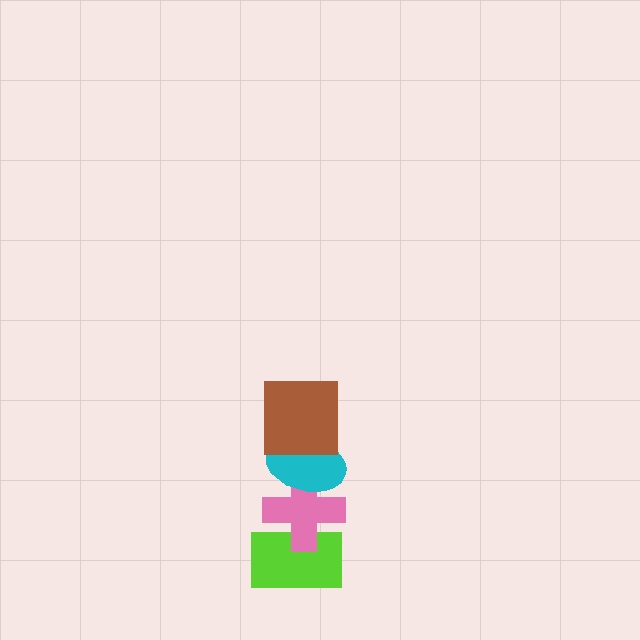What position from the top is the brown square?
The brown square is 1st from the top.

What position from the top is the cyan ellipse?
The cyan ellipse is 2nd from the top.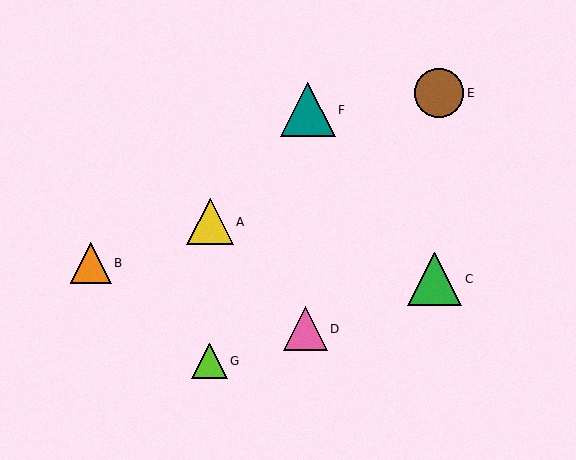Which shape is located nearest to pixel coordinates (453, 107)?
The brown circle (labeled E) at (439, 93) is nearest to that location.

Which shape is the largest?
The teal triangle (labeled F) is the largest.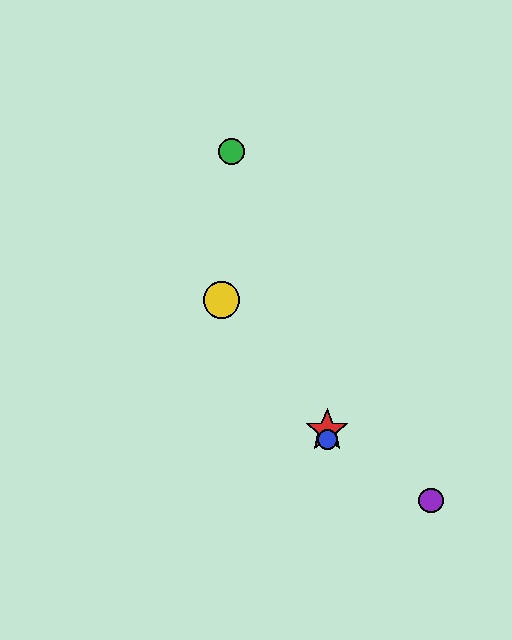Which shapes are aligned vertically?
The red star, the blue circle are aligned vertically.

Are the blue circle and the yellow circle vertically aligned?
No, the blue circle is at x≈327 and the yellow circle is at x≈221.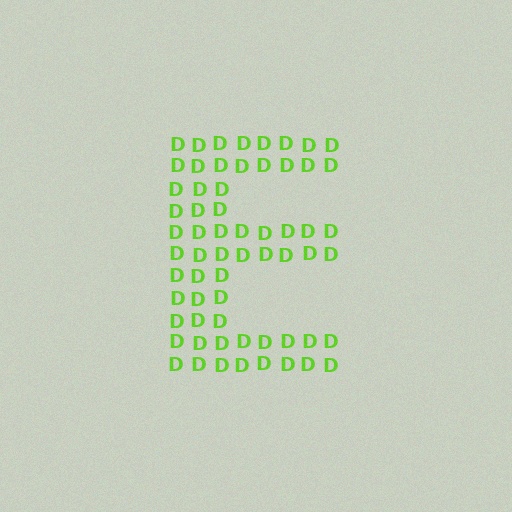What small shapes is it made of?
It is made of small letter D's.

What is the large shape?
The large shape is the letter E.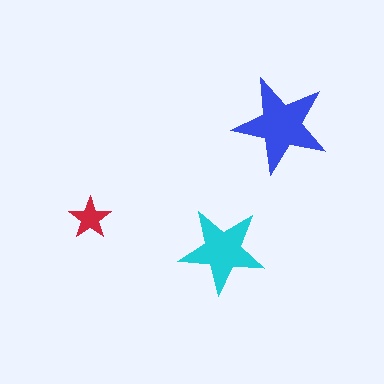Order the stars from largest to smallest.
the blue one, the cyan one, the red one.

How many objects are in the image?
There are 3 objects in the image.